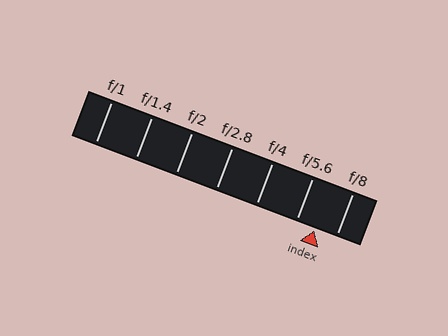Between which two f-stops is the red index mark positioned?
The index mark is between f/5.6 and f/8.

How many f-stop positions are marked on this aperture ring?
There are 7 f-stop positions marked.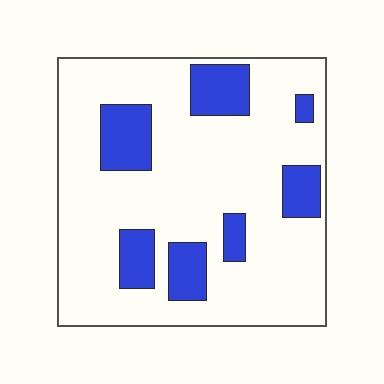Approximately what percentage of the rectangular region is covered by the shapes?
Approximately 20%.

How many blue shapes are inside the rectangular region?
7.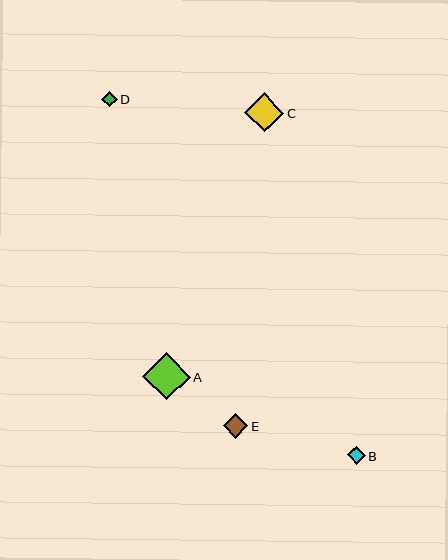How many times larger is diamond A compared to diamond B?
Diamond A is approximately 2.7 times the size of diamond B.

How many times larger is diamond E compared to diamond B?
Diamond E is approximately 1.4 times the size of diamond B.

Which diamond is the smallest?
Diamond D is the smallest with a size of approximately 15 pixels.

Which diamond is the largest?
Diamond A is the largest with a size of approximately 47 pixels.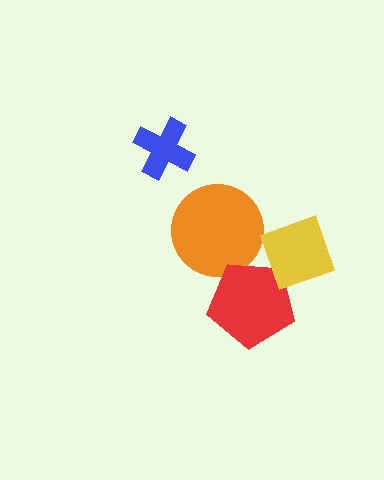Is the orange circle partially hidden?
Yes, it is partially covered by another shape.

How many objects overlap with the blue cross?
0 objects overlap with the blue cross.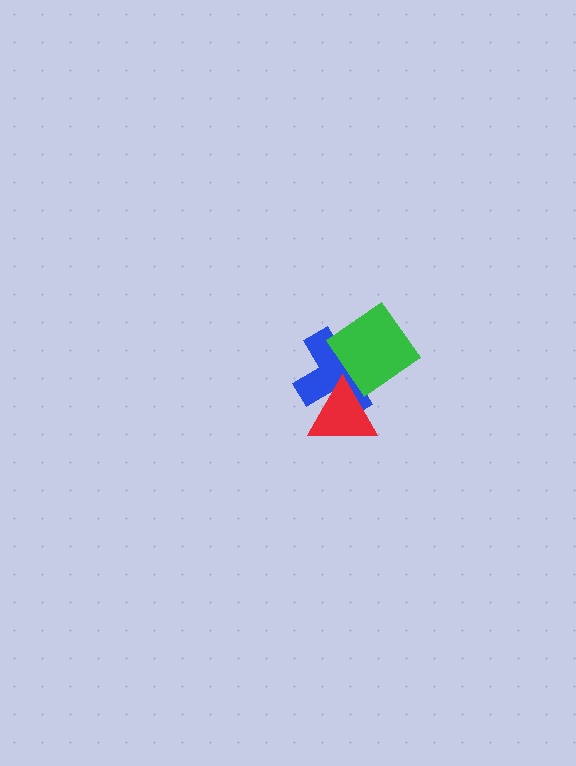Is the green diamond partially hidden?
Yes, it is partially covered by another shape.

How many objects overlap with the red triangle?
2 objects overlap with the red triangle.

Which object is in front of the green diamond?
The red triangle is in front of the green diamond.